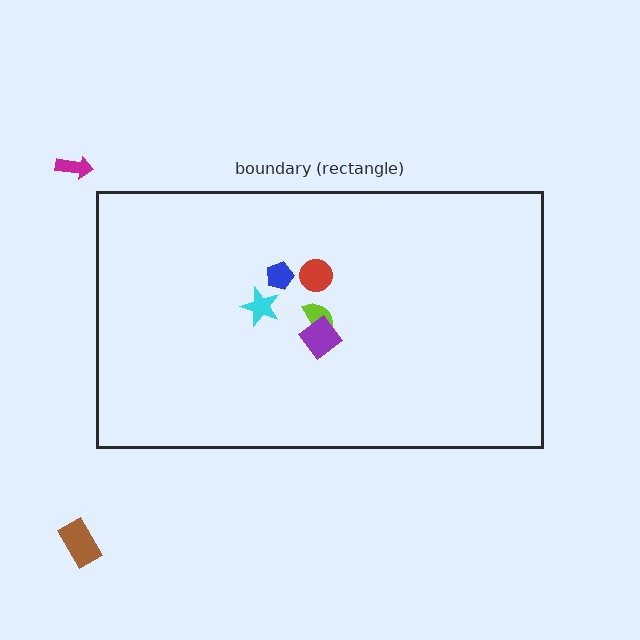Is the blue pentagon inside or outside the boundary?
Inside.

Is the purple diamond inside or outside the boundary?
Inside.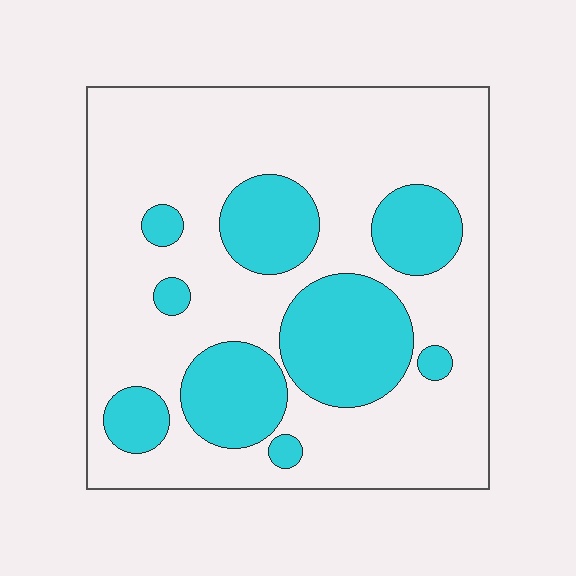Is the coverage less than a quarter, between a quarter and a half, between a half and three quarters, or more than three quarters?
Between a quarter and a half.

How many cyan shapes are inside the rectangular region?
9.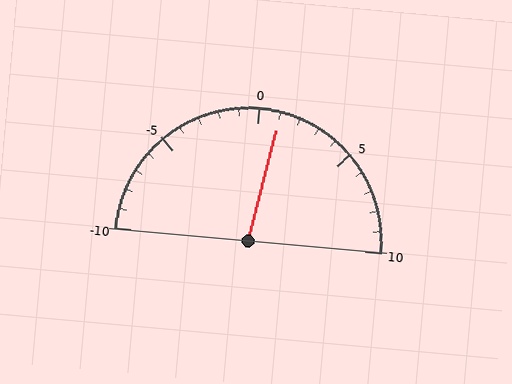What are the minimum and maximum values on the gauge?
The gauge ranges from -10 to 10.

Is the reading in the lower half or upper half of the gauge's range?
The reading is in the upper half of the range (-10 to 10).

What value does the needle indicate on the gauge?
The needle indicates approximately 1.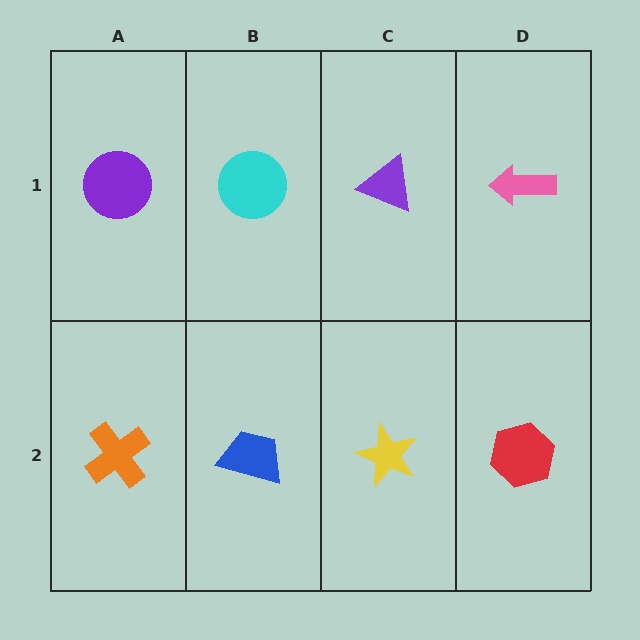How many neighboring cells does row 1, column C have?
3.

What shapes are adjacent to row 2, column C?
A purple triangle (row 1, column C), a blue trapezoid (row 2, column B), a red hexagon (row 2, column D).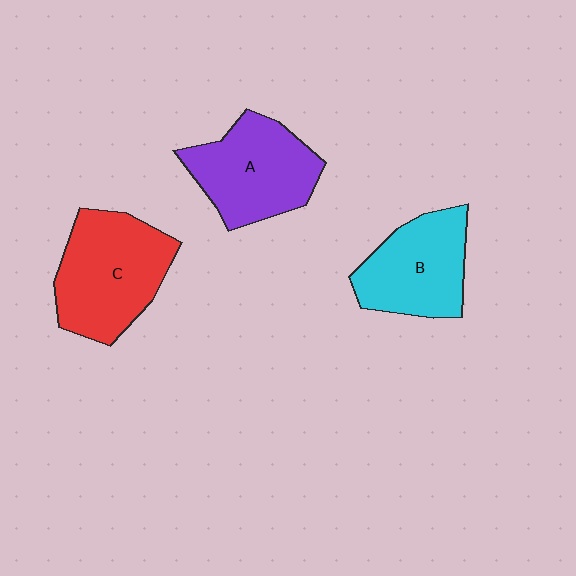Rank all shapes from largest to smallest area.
From largest to smallest: C (red), A (purple), B (cyan).